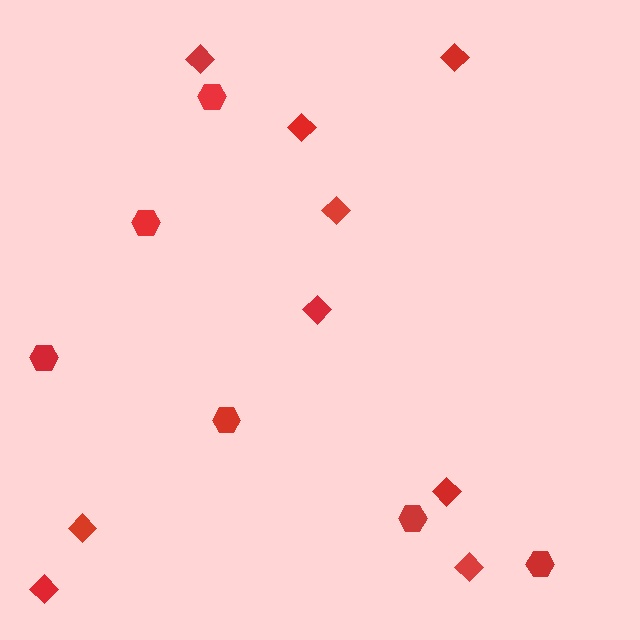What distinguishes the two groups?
There are 2 groups: one group of diamonds (9) and one group of hexagons (6).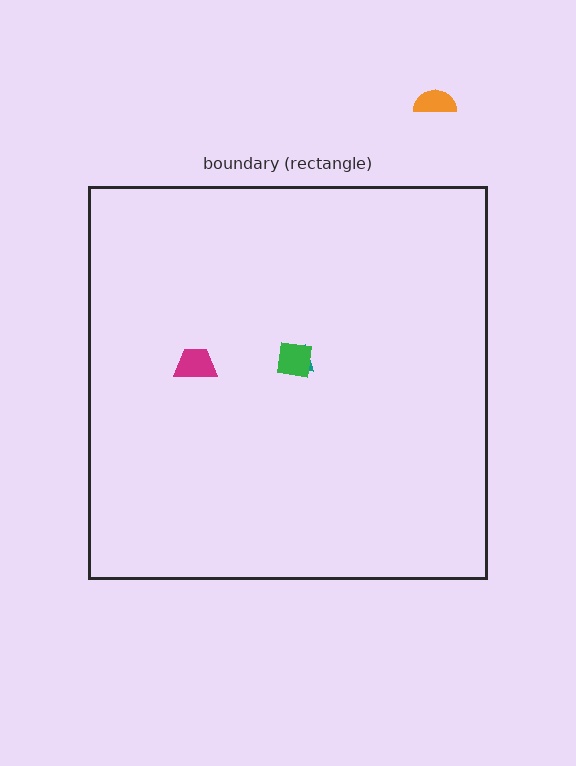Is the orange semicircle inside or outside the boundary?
Outside.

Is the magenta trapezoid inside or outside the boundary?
Inside.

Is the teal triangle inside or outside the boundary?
Inside.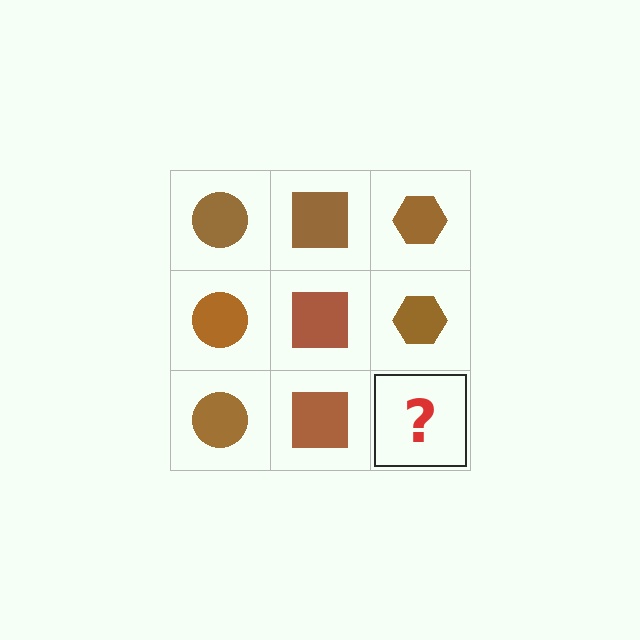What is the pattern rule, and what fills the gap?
The rule is that each column has a consistent shape. The gap should be filled with a brown hexagon.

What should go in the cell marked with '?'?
The missing cell should contain a brown hexagon.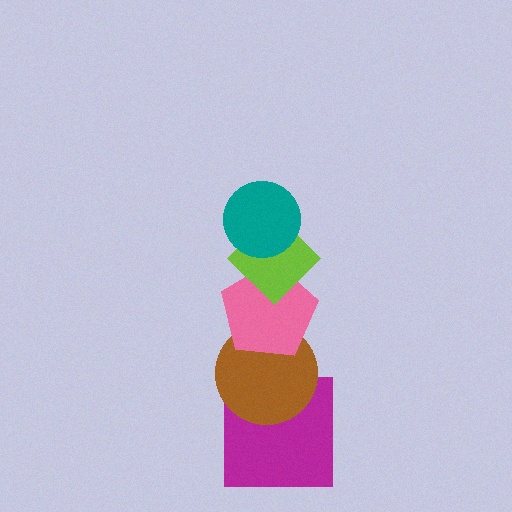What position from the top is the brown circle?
The brown circle is 4th from the top.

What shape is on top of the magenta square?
The brown circle is on top of the magenta square.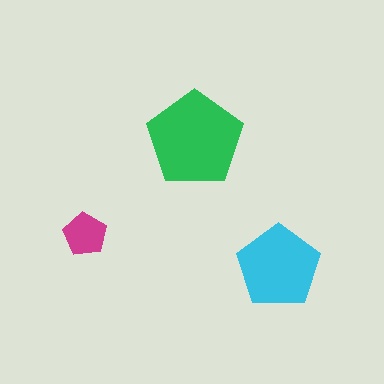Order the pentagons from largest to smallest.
the green one, the cyan one, the magenta one.